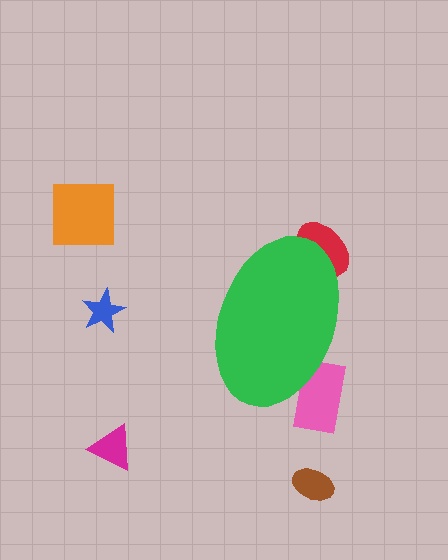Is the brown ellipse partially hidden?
No, the brown ellipse is fully visible.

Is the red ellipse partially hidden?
Yes, the red ellipse is partially hidden behind the green ellipse.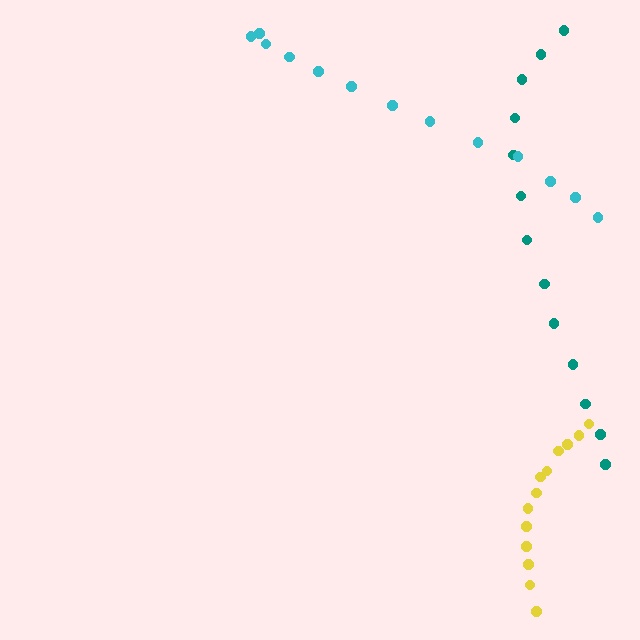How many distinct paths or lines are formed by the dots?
There are 3 distinct paths.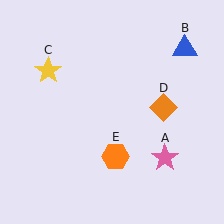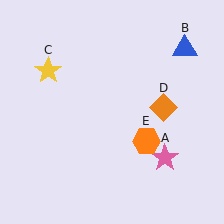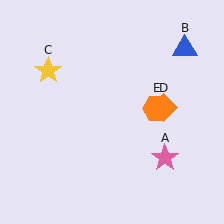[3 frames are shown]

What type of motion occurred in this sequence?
The orange hexagon (object E) rotated counterclockwise around the center of the scene.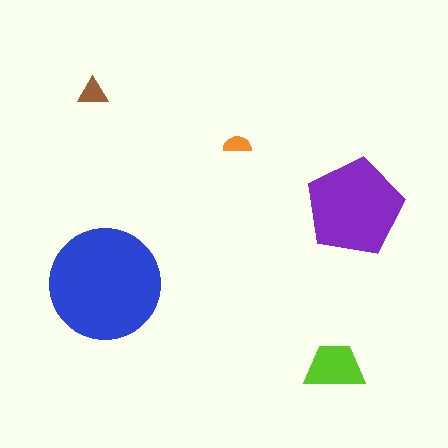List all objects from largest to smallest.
The blue circle, the purple pentagon, the lime trapezoid, the brown triangle, the orange semicircle.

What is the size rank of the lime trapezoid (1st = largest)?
3rd.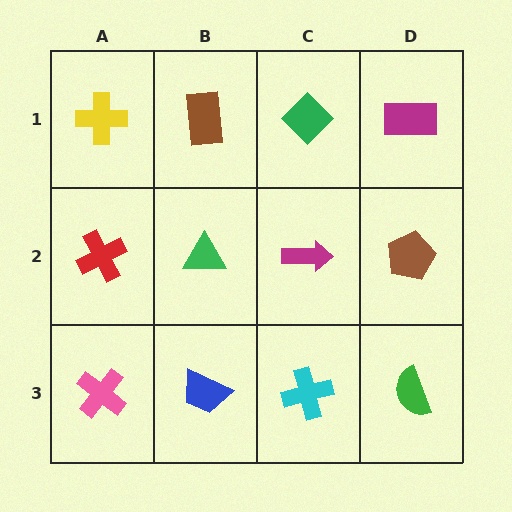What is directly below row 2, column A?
A pink cross.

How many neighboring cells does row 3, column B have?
3.